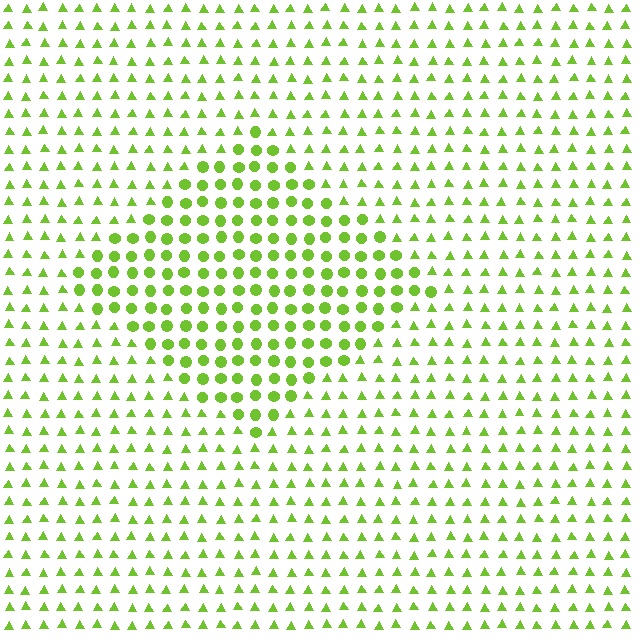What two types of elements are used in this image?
The image uses circles inside the diamond region and triangles outside it.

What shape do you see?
I see a diamond.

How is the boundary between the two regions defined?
The boundary is defined by a change in element shape: circles inside vs. triangles outside. All elements share the same color and spacing.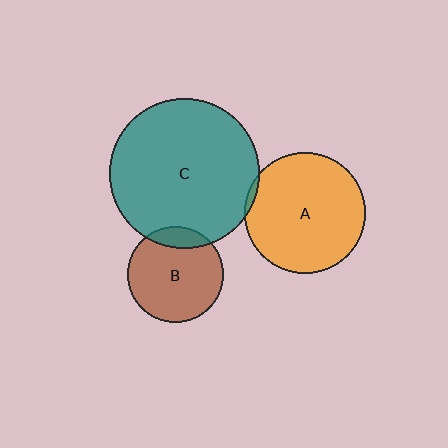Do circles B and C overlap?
Yes.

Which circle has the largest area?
Circle C (teal).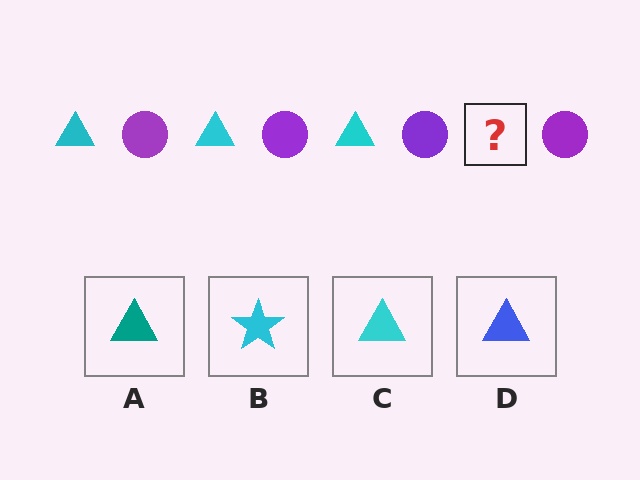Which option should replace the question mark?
Option C.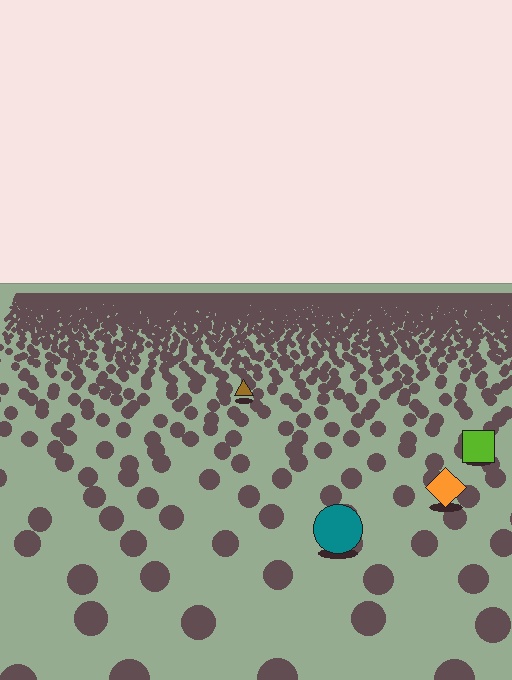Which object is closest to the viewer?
The teal circle is closest. The texture marks near it are larger and more spread out.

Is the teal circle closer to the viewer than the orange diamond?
Yes. The teal circle is closer — you can tell from the texture gradient: the ground texture is coarser near it.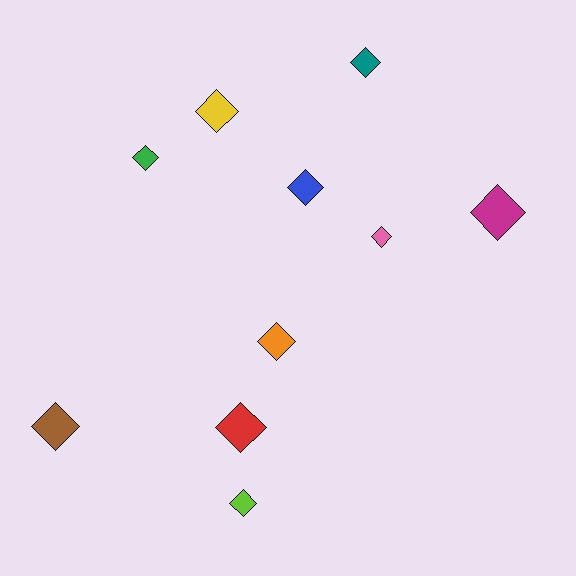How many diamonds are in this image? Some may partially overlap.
There are 10 diamonds.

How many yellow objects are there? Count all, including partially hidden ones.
There is 1 yellow object.